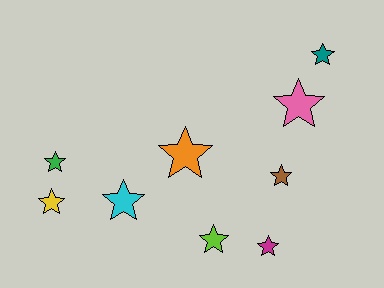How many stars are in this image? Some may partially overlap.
There are 9 stars.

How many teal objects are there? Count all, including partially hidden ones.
There is 1 teal object.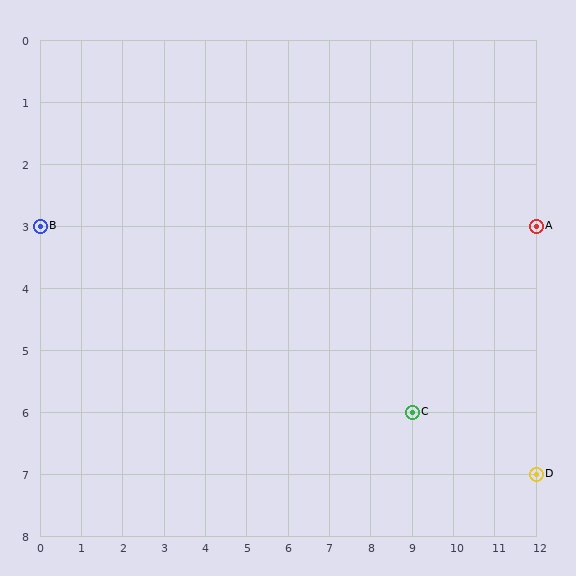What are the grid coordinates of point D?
Point D is at grid coordinates (12, 7).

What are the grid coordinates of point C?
Point C is at grid coordinates (9, 6).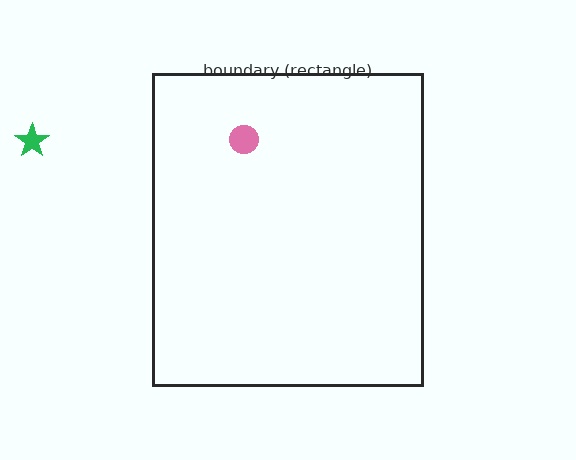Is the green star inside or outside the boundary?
Outside.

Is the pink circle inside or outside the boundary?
Inside.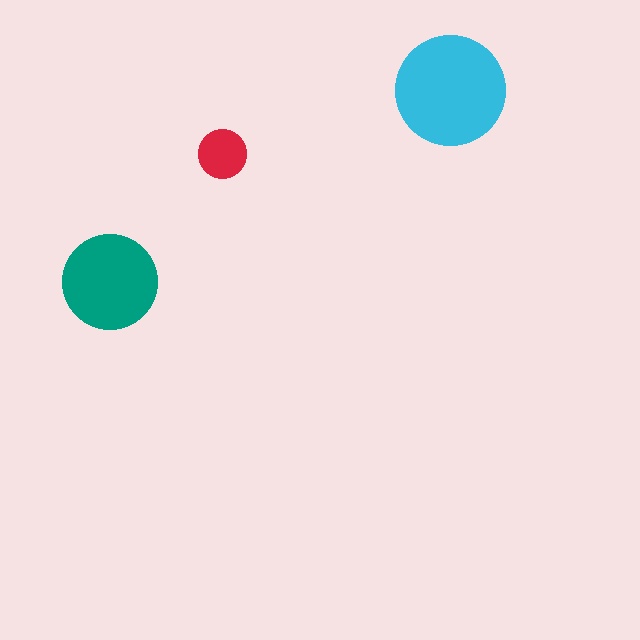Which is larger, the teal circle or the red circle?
The teal one.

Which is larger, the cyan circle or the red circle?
The cyan one.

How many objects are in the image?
There are 3 objects in the image.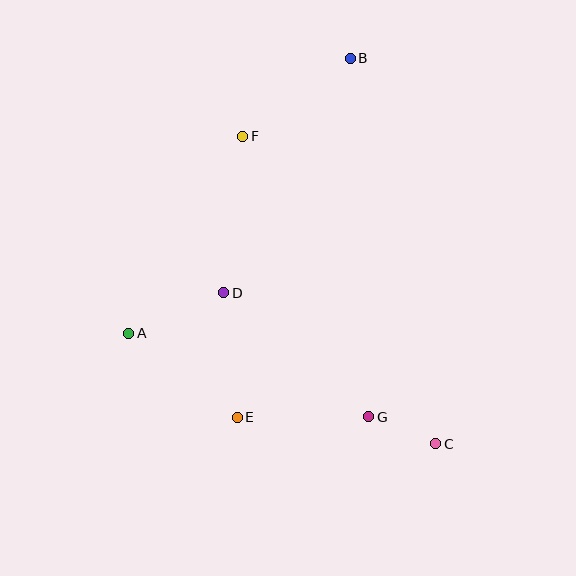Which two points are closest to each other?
Points C and G are closest to each other.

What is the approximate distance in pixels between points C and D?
The distance between C and D is approximately 260 pixels.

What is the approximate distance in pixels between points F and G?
The distance between F and G is approximately 307 pixels.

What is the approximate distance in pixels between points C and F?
The distance between C and F is approximately 363 pixels.